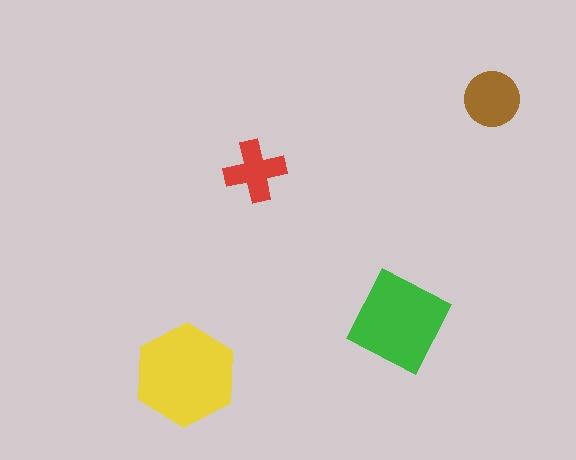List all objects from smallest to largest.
The red cross, the brown circle, the green square, the yellow hexagon.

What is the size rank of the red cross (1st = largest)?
4th.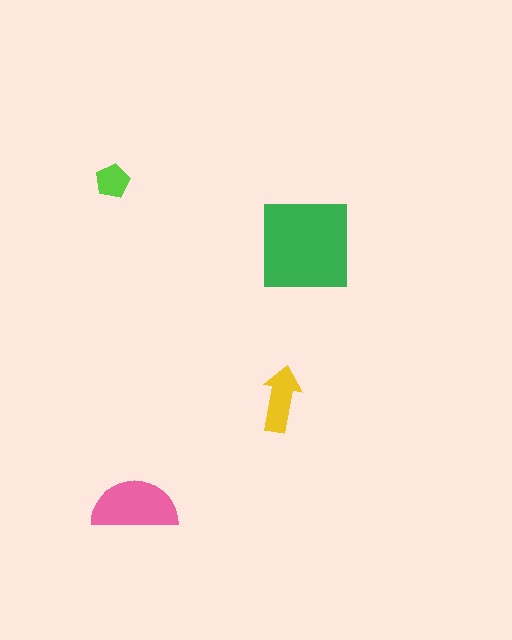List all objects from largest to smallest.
The green square, the pink semicircle, the yellow arrow, the lime pentagon.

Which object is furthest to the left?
The lime pentagon is leftmost.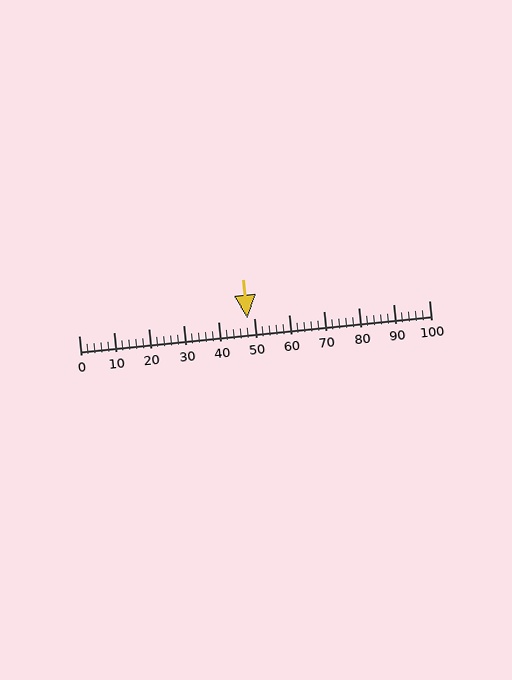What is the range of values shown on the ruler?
The ruler shows values from 0 to 100.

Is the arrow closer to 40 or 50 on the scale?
The arrow is closer to 50.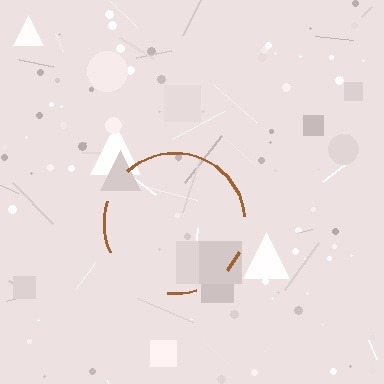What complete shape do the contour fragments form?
The contour fragments form a circle.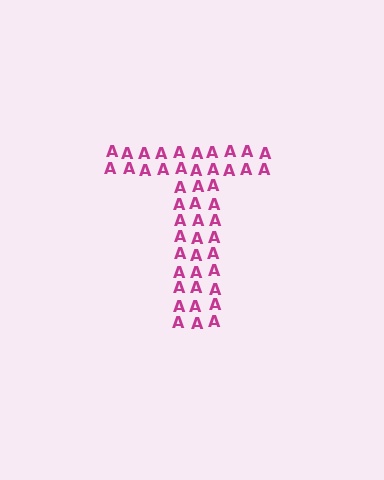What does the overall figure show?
The overall figure shows the letter T.